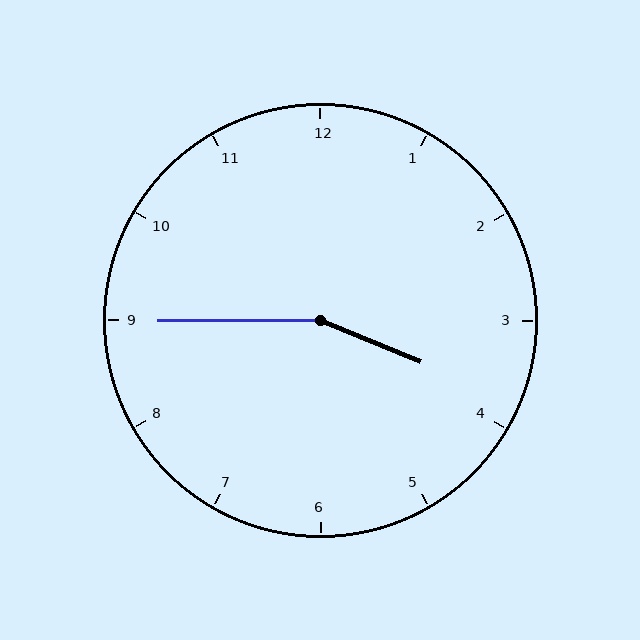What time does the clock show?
3:45.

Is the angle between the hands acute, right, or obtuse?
It is obtuse.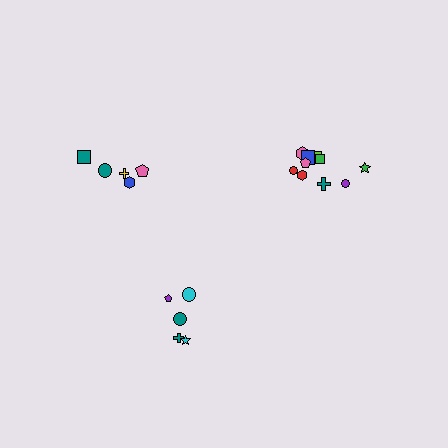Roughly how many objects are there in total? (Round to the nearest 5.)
Roughly 20 objects in total.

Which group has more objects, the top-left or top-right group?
The top-right group.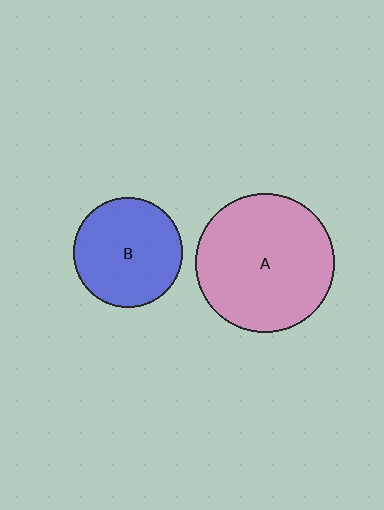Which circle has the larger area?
Circle A (pink).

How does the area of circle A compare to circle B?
Approximately 1.6 times.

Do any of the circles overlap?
No, none of the circles overlap.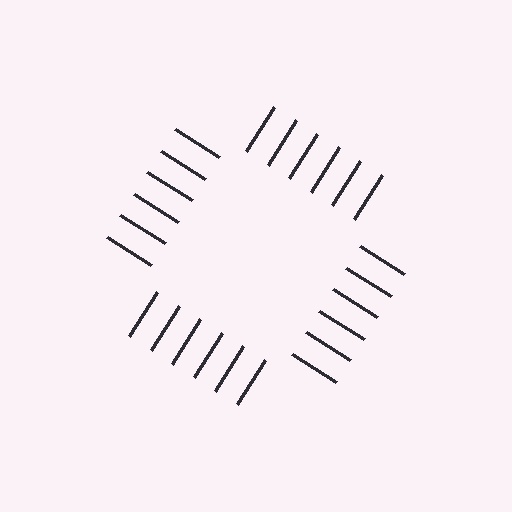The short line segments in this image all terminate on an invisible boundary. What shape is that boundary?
An illusory square — the line segments terminate on its edges but no continuous stroke is drawn.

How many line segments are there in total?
24 — 6 along each of the 4 edges.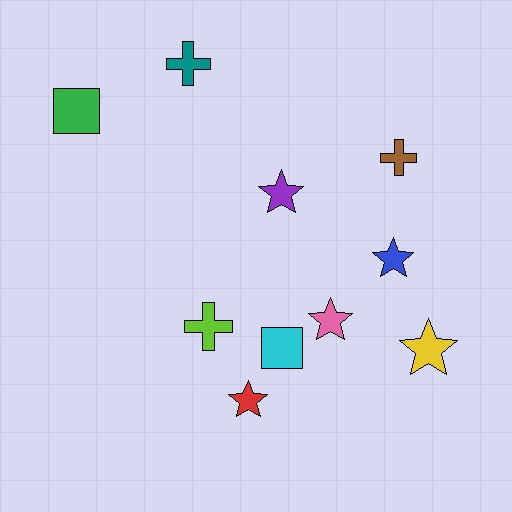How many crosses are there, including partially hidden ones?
There are 3 crosses.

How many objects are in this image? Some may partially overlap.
There are 10 objects.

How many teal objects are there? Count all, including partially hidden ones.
There is 1 teal object.